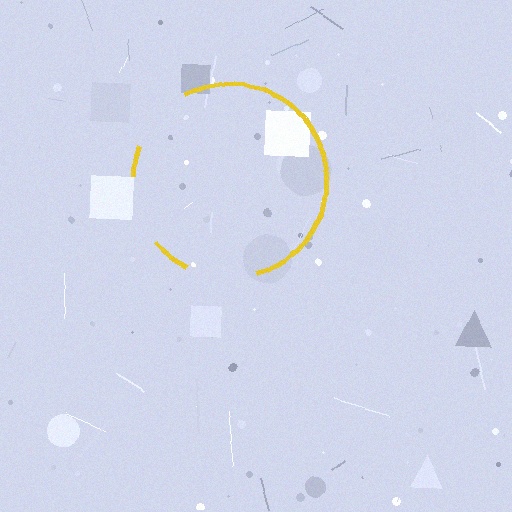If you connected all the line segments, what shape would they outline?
They would outline a circle.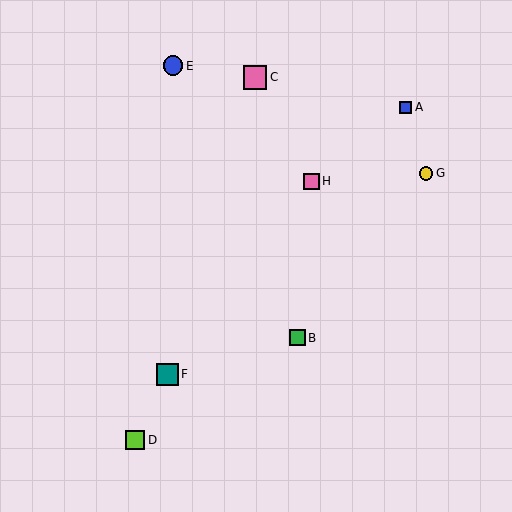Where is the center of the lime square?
The center of the lime square is at (135, 440).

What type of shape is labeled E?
Shape E is a blue circle.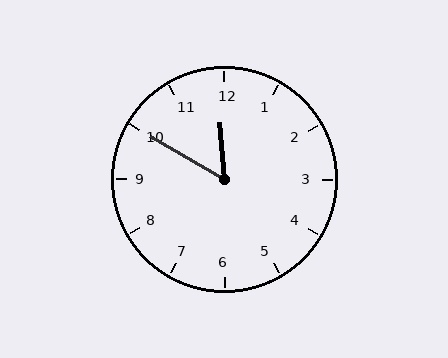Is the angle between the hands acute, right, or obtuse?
It is acute.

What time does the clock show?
11:50.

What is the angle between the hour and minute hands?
Approximately 55 degrees.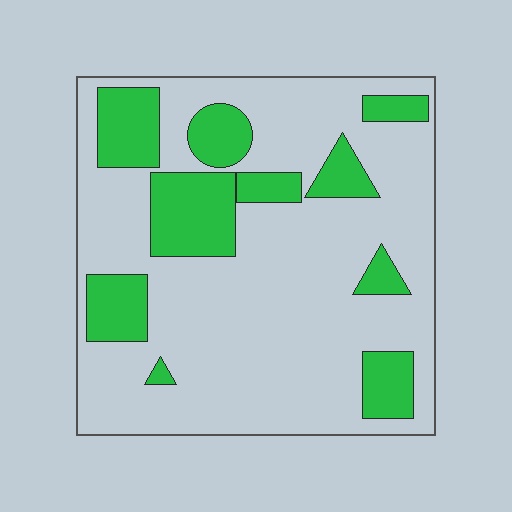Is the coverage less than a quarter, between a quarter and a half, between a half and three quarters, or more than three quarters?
Less than a quarter.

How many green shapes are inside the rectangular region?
10.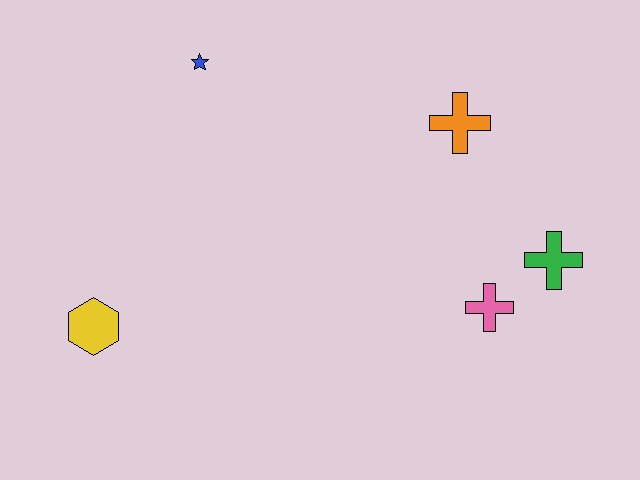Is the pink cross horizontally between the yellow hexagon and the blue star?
No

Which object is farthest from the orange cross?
The yellow hexagon is farthest from the orange cross.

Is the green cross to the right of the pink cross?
Yes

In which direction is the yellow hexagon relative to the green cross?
The yellow hexagon is to the left of the green cross.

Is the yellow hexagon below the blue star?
Yes